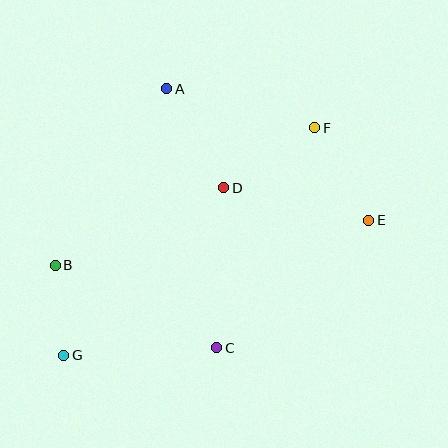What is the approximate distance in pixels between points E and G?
The distance between E and G is approximately 334 pixels.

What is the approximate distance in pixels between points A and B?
The distance between A and B is approximately 209 pixels.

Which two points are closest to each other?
Points B and G are closest to each other.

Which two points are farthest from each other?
Points F and G are farthest from each other.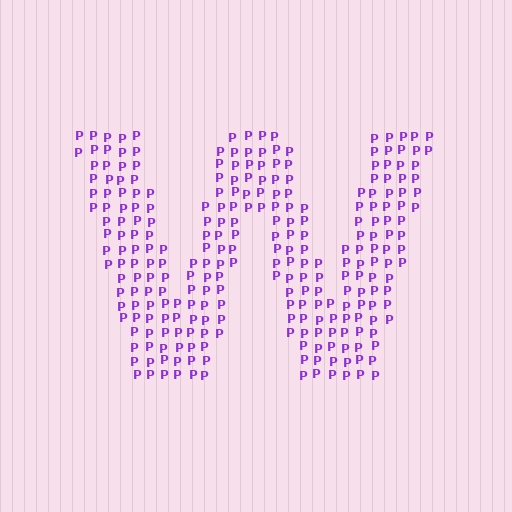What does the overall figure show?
The overall figure shows the letter W.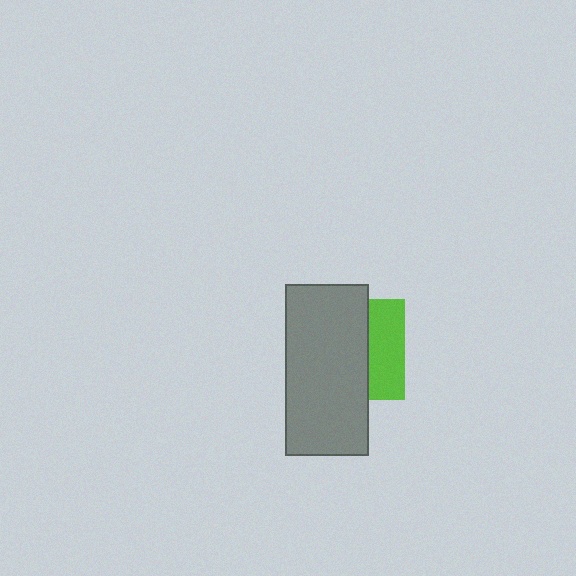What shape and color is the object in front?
The object in front is a gray rectangle.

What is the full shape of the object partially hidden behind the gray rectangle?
The partially hidden object is a lime square.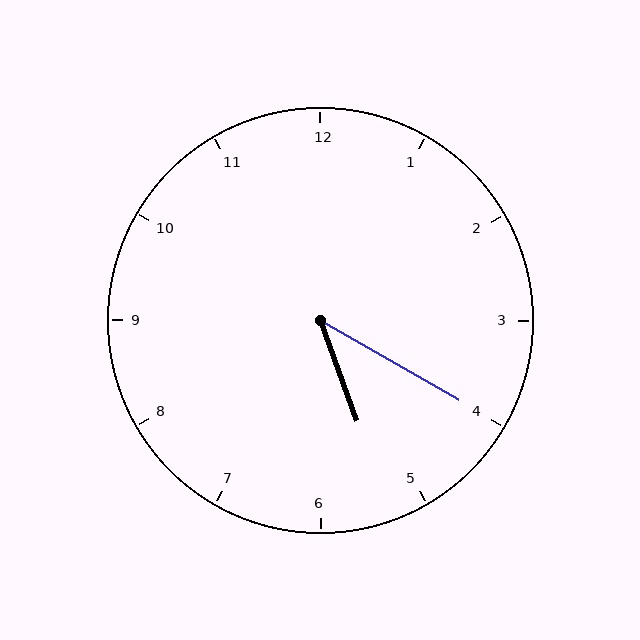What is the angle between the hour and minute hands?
Approximately 40 degrees.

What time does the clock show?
5:20.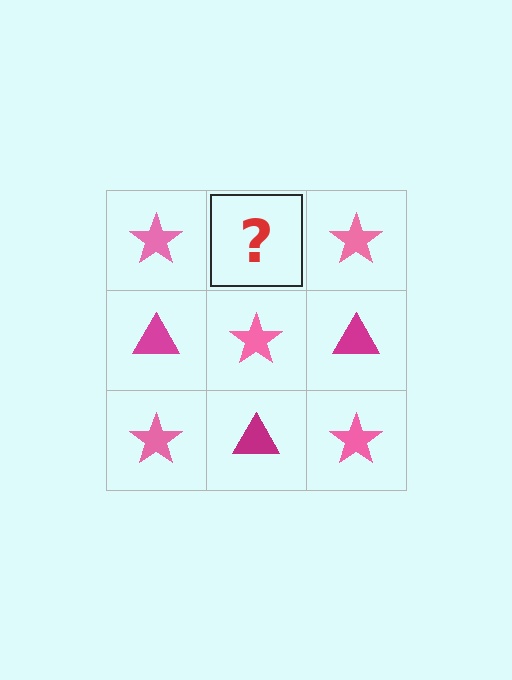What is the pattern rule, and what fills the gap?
The rule is that it alternates pink star and magenta triangle in a checkerboard pattern. The gap should be filled with a magenta triangle.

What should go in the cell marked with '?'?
The missing cell should contain a magenta triangle.